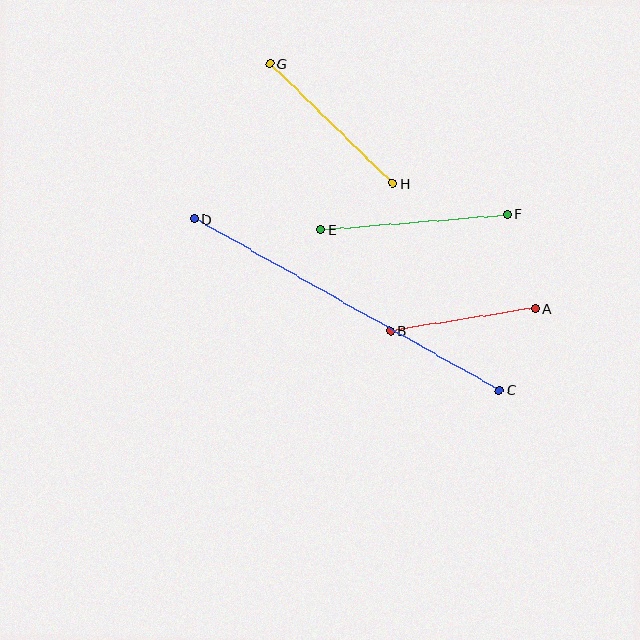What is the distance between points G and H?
The distance is approximately 172 pixels.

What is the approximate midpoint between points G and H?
The midpoint is at approximately (331, 123) pixels.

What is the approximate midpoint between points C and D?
The midpoint is at approximately (347, 304) pixels.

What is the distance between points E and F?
The distance is approximately 188 pixels.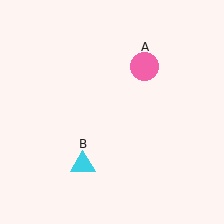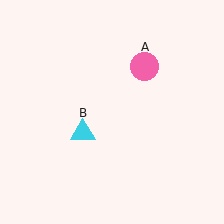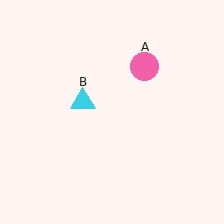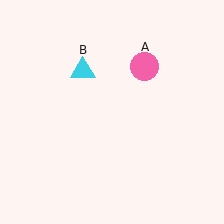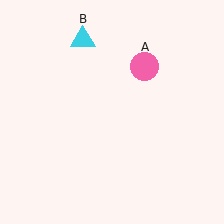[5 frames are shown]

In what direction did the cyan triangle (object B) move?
The cyan triangle (object B) moved up.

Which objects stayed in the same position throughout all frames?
Pink circle (object A) remained stationary.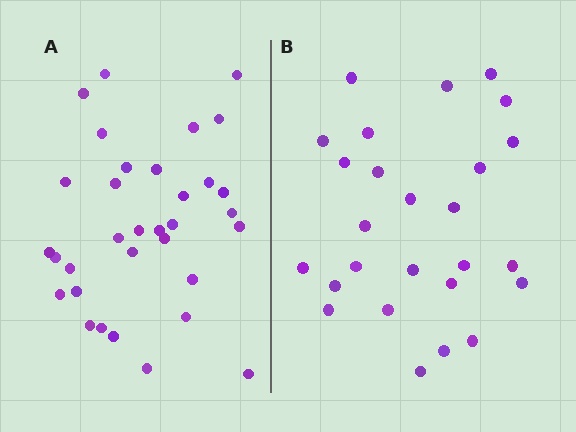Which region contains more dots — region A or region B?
Region A (the left region) has more dots.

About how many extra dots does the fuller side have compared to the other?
Region A has roughly 8 or so more dots than region B.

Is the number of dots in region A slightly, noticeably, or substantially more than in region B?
Region A has noticeably more, but not dramatically so. The ratio is roughly 1.3 to 1.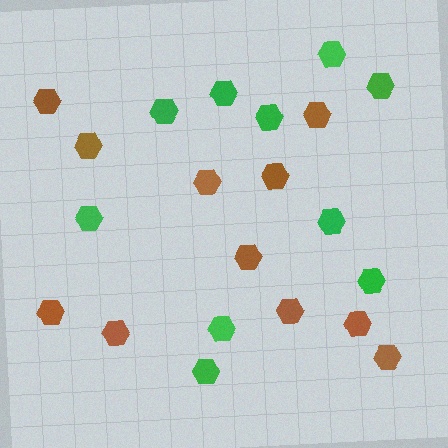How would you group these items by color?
There are 2 groups: one group of brown hexagons (11) and one group of green hexagons (10).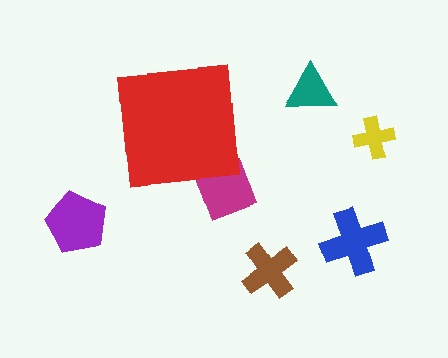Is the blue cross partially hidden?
No, the blue cross is fully visible.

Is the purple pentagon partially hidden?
No, the purple pentagon is fully visible.